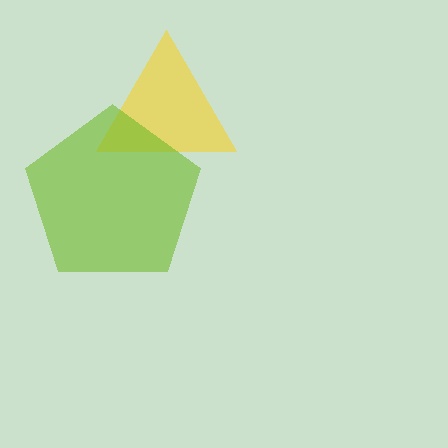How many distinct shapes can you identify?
There are 2 distinct shapes: a yellow triangle, a lime pentagon.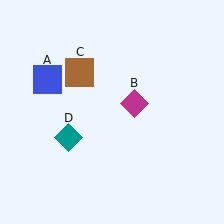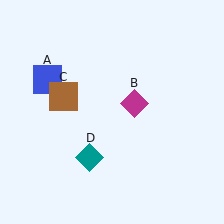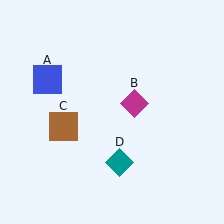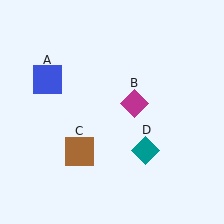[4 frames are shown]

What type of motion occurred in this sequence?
The brown square (object C), teal diamond (object D) rotated counterclockwise around the center of the scene.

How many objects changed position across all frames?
2 objects changed position: brown square (object C), teal diamond (object D).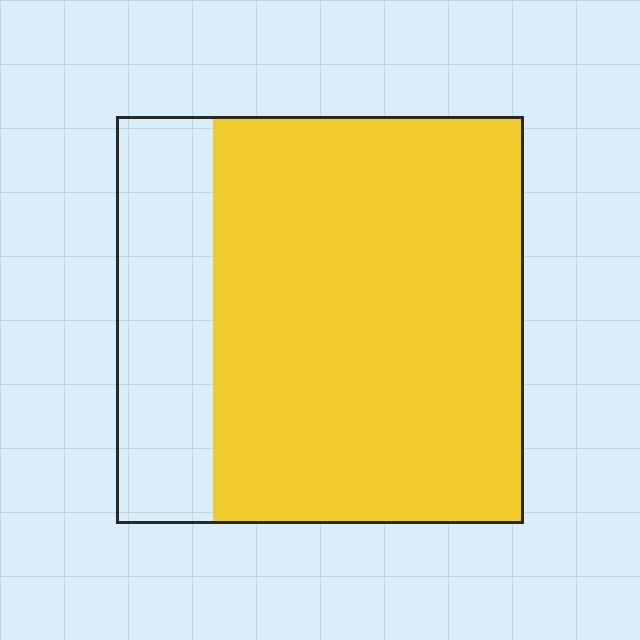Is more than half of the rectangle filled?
Yes.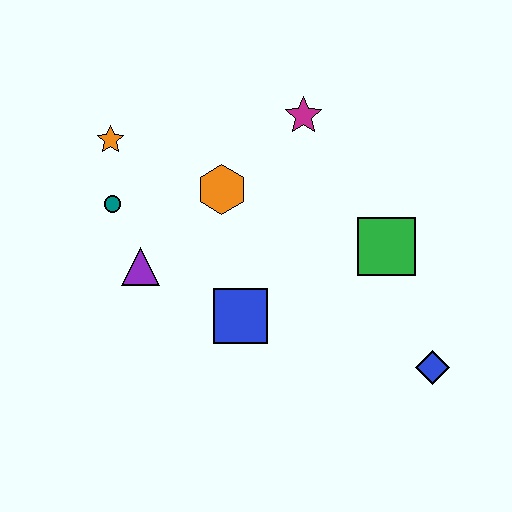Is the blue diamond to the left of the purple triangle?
No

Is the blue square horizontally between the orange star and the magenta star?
Yes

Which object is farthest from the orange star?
The blue diamond is farthest from the orange star.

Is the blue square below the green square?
Yes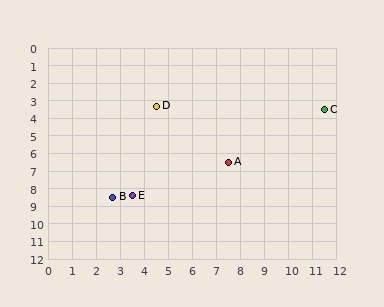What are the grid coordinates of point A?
Point A is at approximately (7.5, 6.5).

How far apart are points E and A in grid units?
Points E and A are about 4.4 grid units apart.